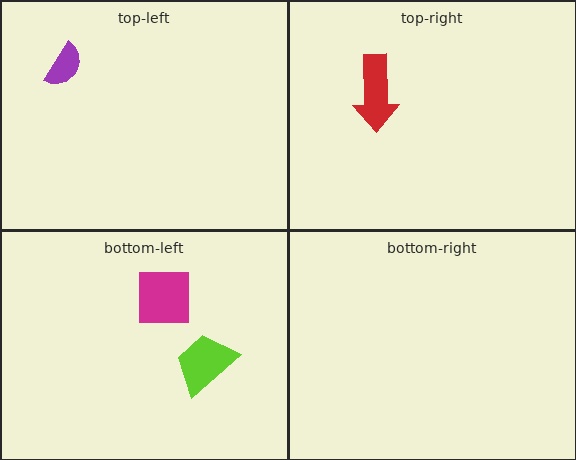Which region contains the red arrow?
The top-right region.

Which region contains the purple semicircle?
The top-left region.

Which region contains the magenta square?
The bottom-left region.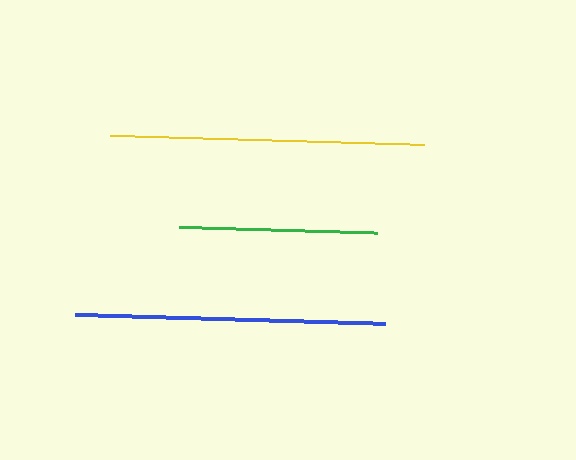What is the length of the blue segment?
The blue segment is approximately 310 pixels long.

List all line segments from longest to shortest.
From longest to shortest: yellow, blue, green.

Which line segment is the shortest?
The green line is the shortest at approximately 198 pixels.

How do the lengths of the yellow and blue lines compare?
The yellow and blue lines are approximately the same length.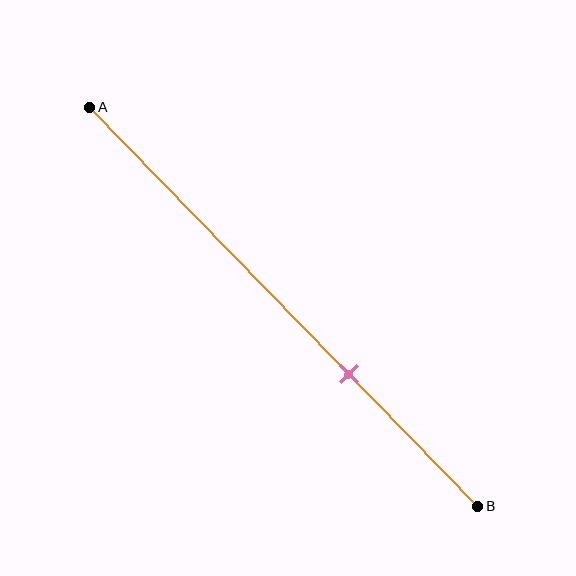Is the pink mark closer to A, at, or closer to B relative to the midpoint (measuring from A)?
The pink mark is closer to point B than the midpoint of segment AB.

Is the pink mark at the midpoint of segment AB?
No, the mark is at about 65% from A, not at the 50% midpoint.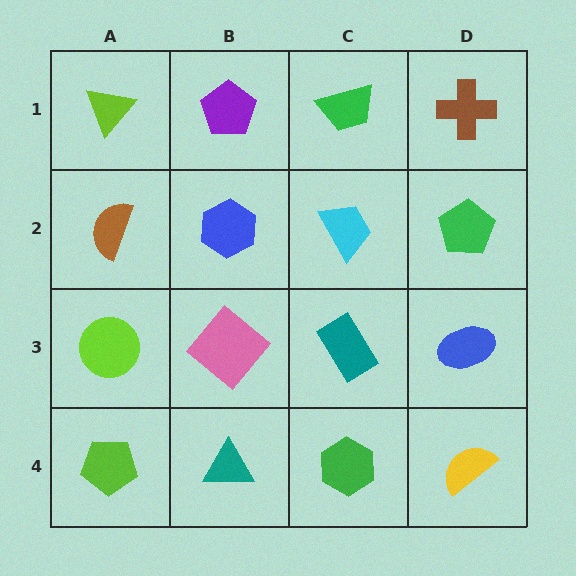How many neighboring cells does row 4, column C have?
3.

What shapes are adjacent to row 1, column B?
A blue hexagon (row 2, column B), a lime triangle (row 1, column A), a green trapezoid (row 1, column C).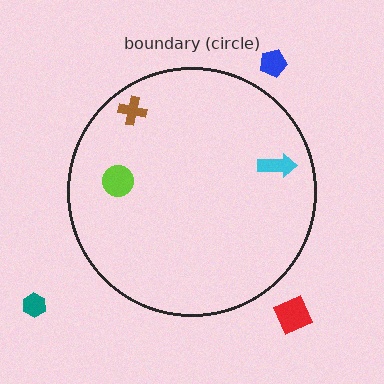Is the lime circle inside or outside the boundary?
Inside.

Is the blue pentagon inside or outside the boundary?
Outside.